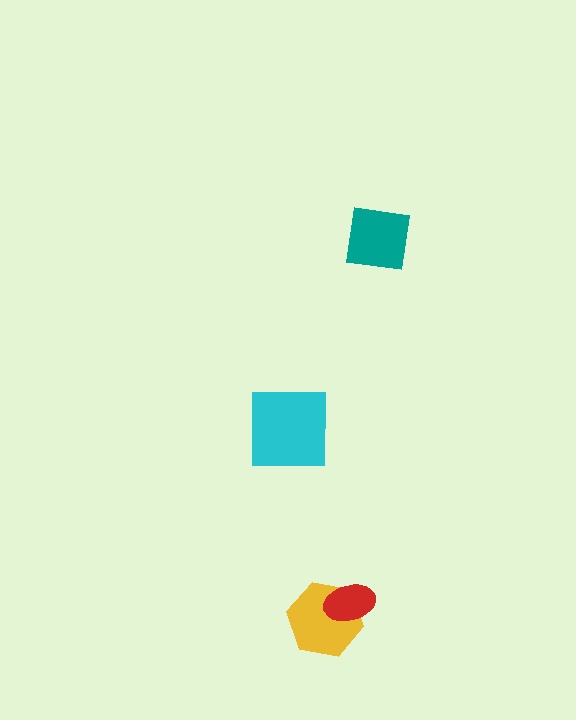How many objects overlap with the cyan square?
0 objects overlap with the cyan square.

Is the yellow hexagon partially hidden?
Yes, it is partially covered by another shape.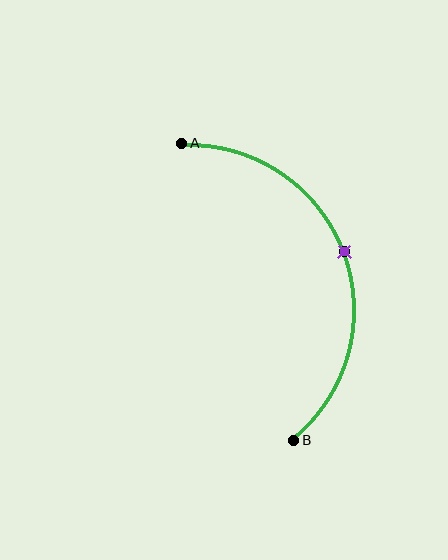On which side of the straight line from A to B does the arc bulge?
The arc bulges to the right of the straight line connecting A and B.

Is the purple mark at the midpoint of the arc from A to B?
Yes. The purple mark lies on the arc at equal arc-length from both A and B — it is the arc midpoint.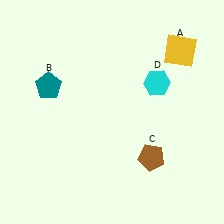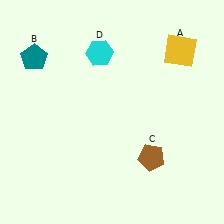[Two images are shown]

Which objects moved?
The objects that moved are: the teal pentagon (B), the cyan hexagon (D).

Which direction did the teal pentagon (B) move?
The teal pentagon (B) moved up.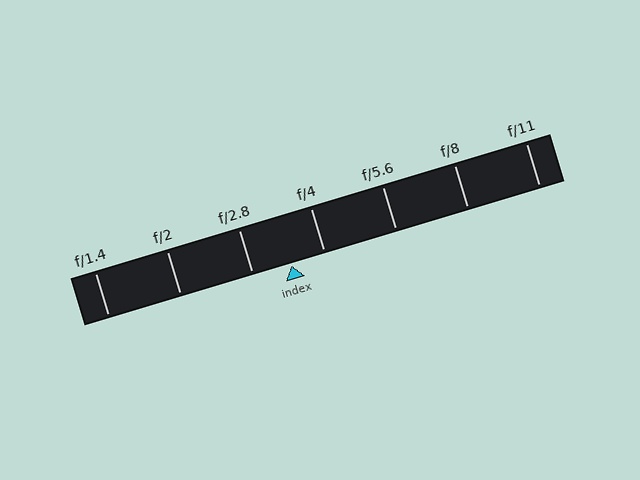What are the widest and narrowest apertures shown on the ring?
The widest aperture shown is f/1.4 and the narrowest is f/11.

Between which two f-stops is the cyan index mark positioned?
The index mark is between f/2.8 and f/4.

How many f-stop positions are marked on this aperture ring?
There are 7 f-stop positions marked.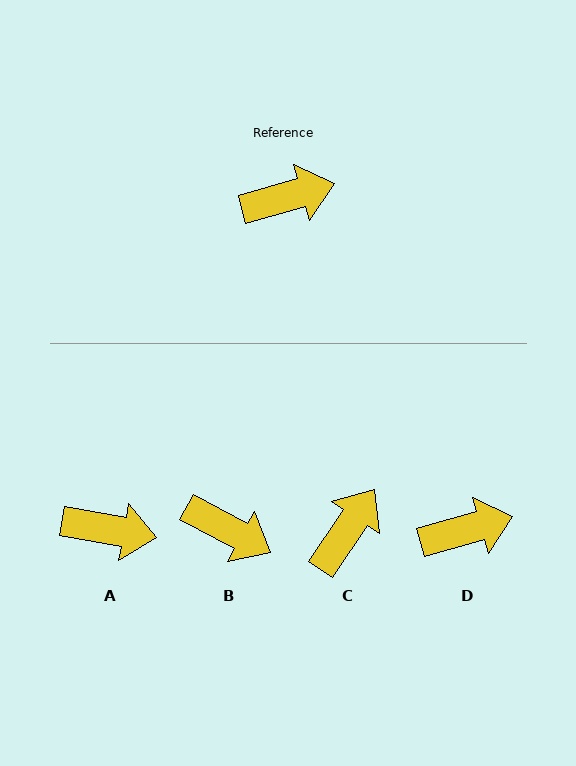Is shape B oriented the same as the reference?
No, it is off by about 44 degrees.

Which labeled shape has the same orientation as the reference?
D.